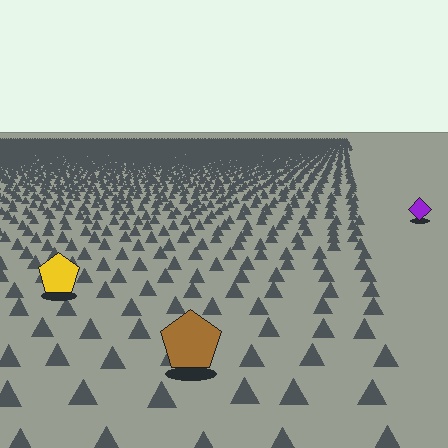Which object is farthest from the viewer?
The purple diamond is farthest from the viewer. It appears smaller and the ground texture around it is denser.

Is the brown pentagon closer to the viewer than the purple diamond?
Yes. The brown pentagon is closer — you can tell from the texture gradient: the ground texture is coarser near it.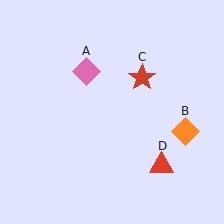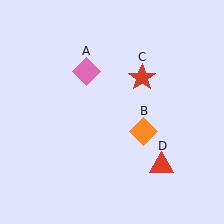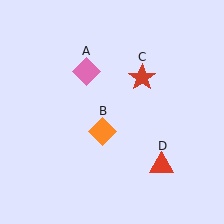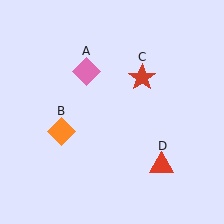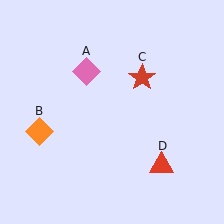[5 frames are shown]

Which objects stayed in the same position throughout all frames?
Pink diamond (object A) and red star (object C) and red triangle (object D) remained stationary.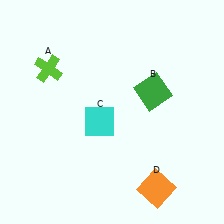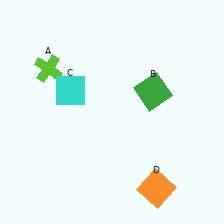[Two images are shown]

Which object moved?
The cyan square (C) moved up.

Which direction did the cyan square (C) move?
The cyan square (C) moved up.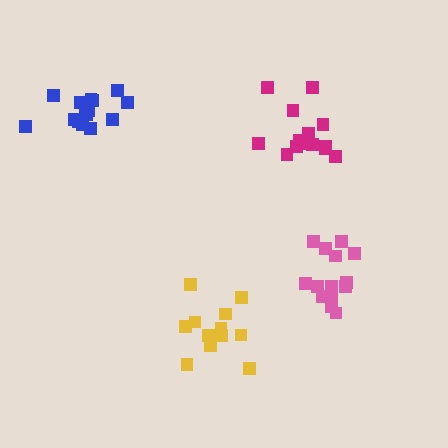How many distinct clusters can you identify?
There are 4 distinct clusters.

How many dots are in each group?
Group 1: 14 dots, Group 2: 16 dots, Group 3: 12 dots, Group 4: 14 dots (56 total).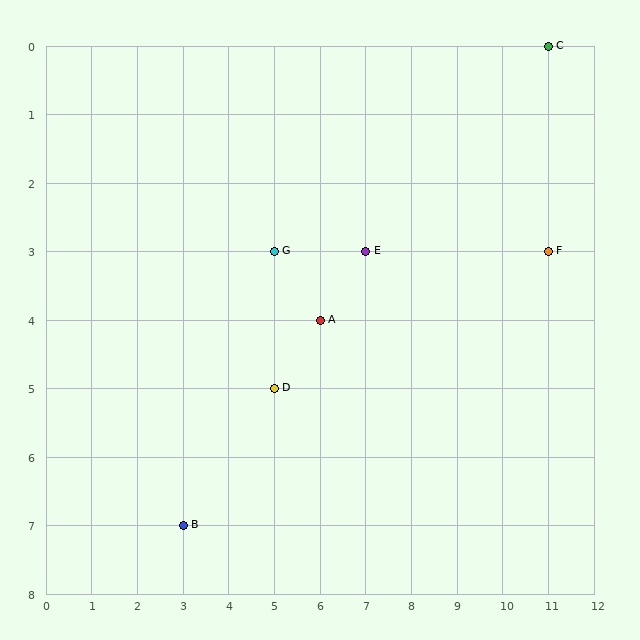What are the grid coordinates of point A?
Point A is at grid coordinates (6, 4).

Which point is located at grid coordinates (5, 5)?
Point D is at (5, 5).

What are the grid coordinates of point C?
Point C is at grid coordinates (11, 0).